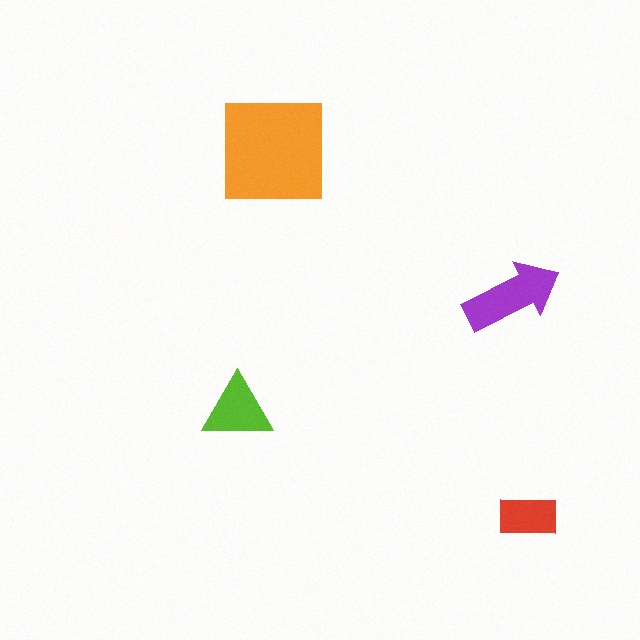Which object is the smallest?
The red rectangle.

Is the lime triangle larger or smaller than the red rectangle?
Larger.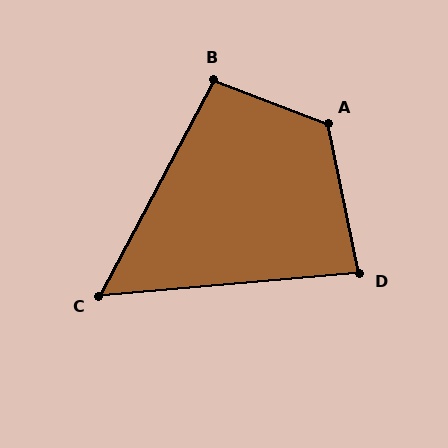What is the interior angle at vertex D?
Approximately 83 degrees (acute).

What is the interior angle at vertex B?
Approximately 97 degrees (obtuse).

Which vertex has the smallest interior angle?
C, at approximately 57 degrees.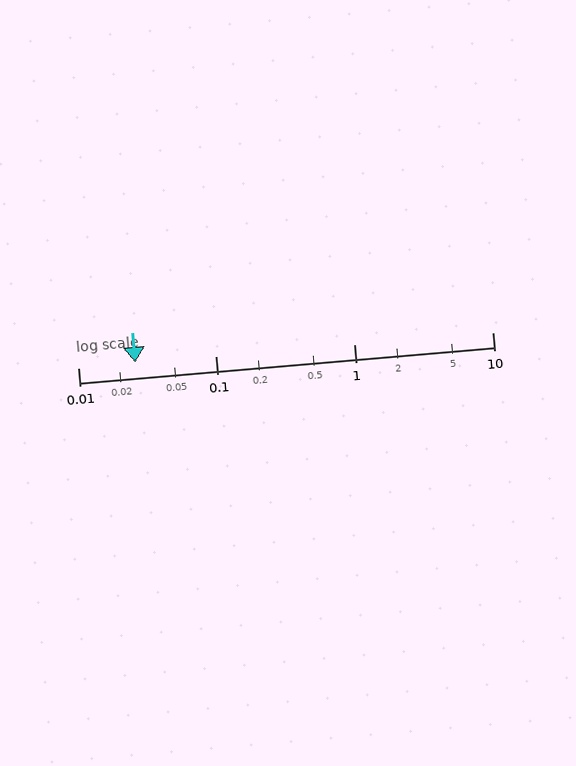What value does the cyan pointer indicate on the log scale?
The pointer indicates approximately 0.026.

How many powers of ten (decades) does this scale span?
The scale spans 3 decades, from 0.01 to 10.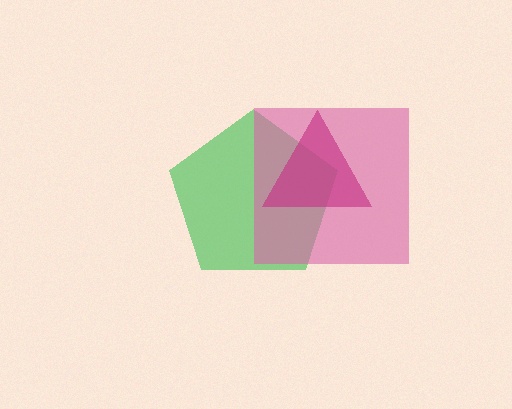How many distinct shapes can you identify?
There are 3 distinct shapes: a green pentagon, a pink square, a magenta triangle.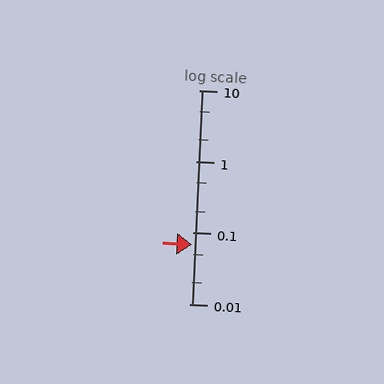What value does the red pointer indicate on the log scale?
The pointer indicates approximately 0.069.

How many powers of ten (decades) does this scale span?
The scale spans 3 decades, from 0.01 to 10.